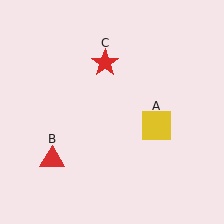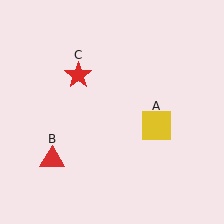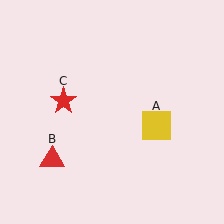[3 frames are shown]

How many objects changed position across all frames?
1 object changed position: red star (object C).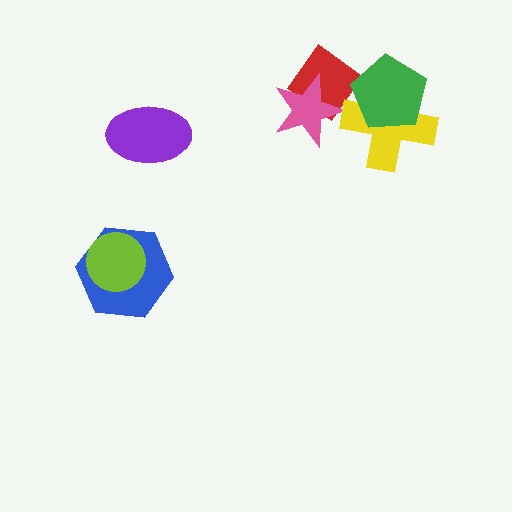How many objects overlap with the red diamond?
1 object overlaps with the red diamond.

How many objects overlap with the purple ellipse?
0 objects overlap with the purple ellipse.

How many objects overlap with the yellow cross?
1 object overlaps with the yellow cross.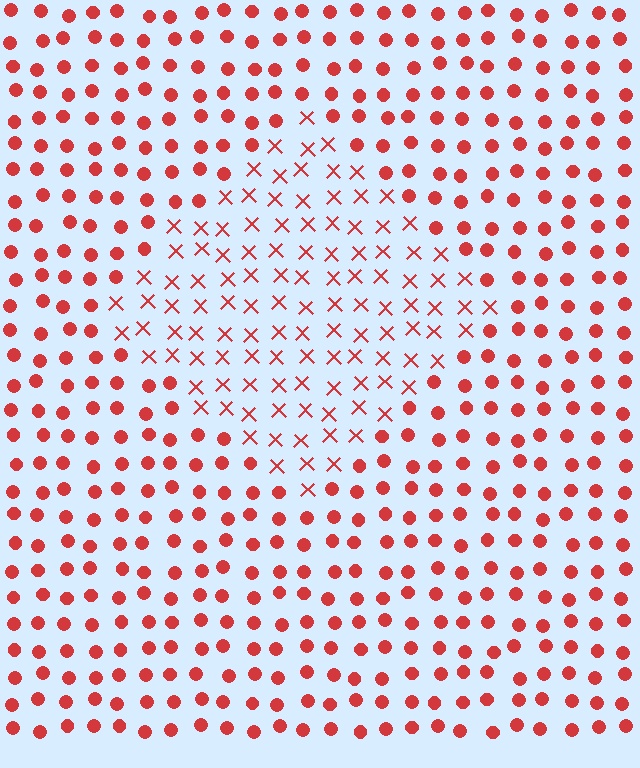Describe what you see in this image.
The image is filled with small red elements arranged in a uniform grid. A diamond-shaped region contains X marks, while the surrounding area contains circles. The boundary is defined purely by the change in element shape.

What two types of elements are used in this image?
The image uses X marks inside the diamond region and circles outside it.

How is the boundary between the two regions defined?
The boundary is defined by a change in element shape: X marks inside vs. circles outside. All elements share the same color and spacing.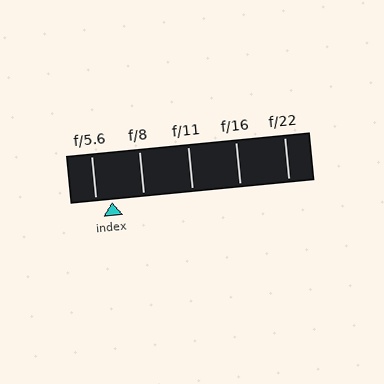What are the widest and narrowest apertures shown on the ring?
The widest aperture shown is f/5.6 and the narrowest is f/22.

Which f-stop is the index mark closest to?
The index mark is closest to f/5.6.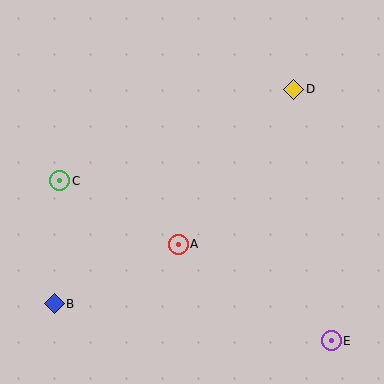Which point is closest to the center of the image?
Point A at (178, 244) is closest to the center.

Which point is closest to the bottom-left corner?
Point B is closest to the bottom-left corner.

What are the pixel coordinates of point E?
Point E is at (331, 341).